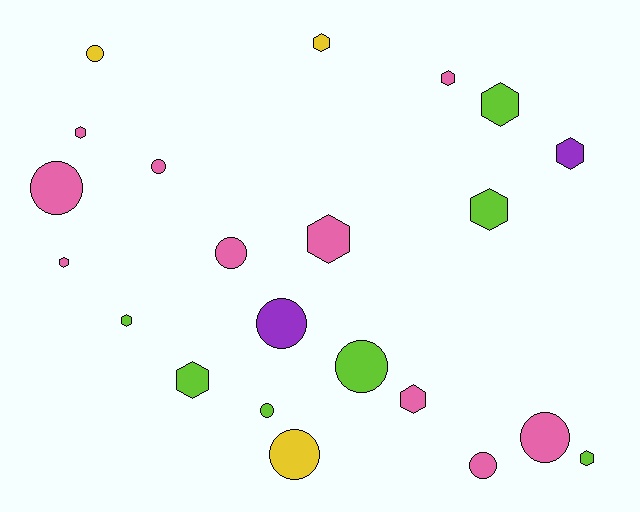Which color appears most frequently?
Pink, with 10 objects.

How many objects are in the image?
There are 22 objects.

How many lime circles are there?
There are 2 lime circles.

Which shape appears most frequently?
Hexagon, with 12 objects.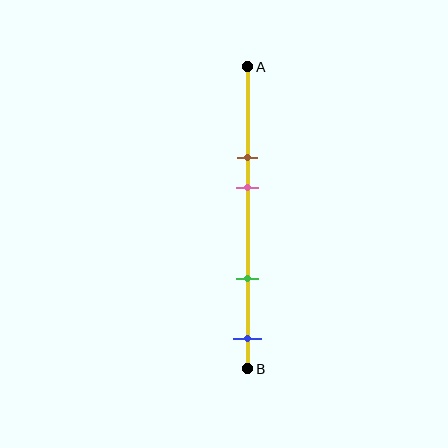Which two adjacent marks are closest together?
The brown and pink marks are the closest adjacent pair.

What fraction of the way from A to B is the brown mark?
The brown mark is approximately 30% (0.3) of the way from A to B.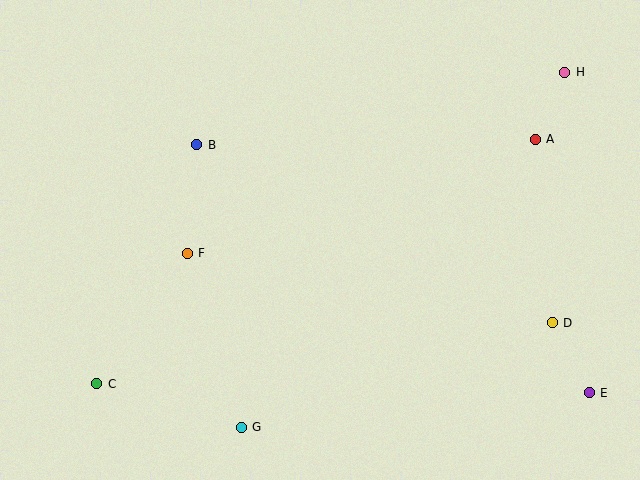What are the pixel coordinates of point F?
Point F is at (187, 253).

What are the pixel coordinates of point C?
Point C is at (97, 384).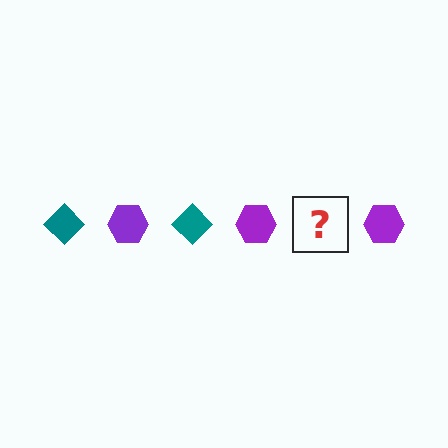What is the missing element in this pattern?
The missing element is a teal diamond.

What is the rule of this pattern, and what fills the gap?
The rule is that the pattern alternates between teal diamond and purple hexagon. The gap should be filled with a teal diamond.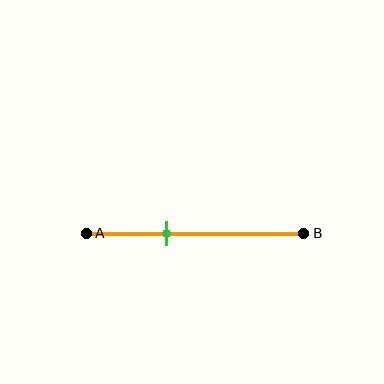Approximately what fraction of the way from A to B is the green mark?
The green mark is approximately 35% of the way from A to B.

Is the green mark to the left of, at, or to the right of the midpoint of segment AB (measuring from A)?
The green mark is to the left of the midpoint of segment AB.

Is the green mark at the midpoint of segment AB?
No, the mark is at about 35% from A, not at the 50% midpoint.